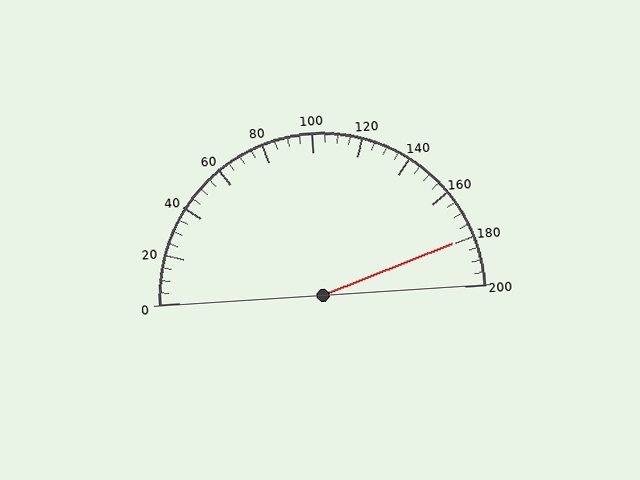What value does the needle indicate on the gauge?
The needle indicates approximately 180.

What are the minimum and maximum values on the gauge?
The gauge ranges from 0 to 200.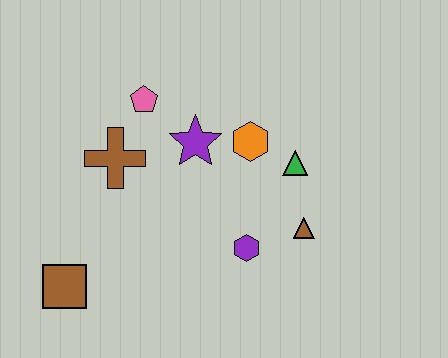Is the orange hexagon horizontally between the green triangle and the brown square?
Yes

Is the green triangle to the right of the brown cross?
Yes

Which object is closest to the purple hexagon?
The brown triangle is closest to the purple hexagon.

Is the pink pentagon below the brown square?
No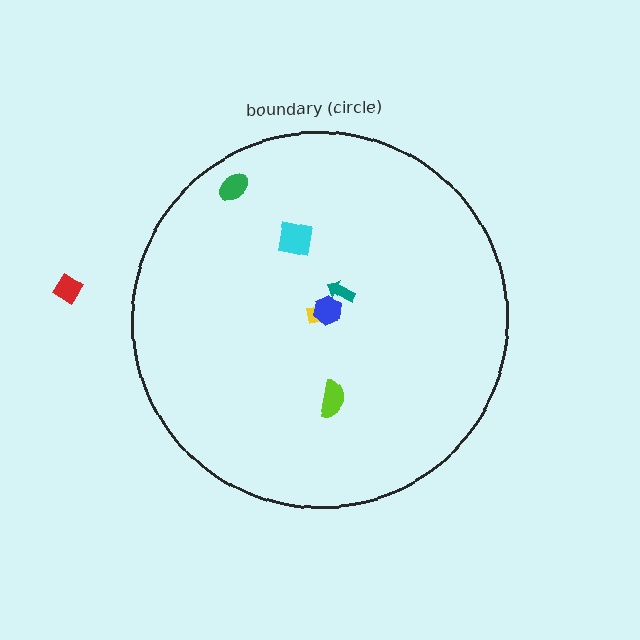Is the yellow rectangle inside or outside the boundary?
Inside.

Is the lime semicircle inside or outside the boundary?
Inside.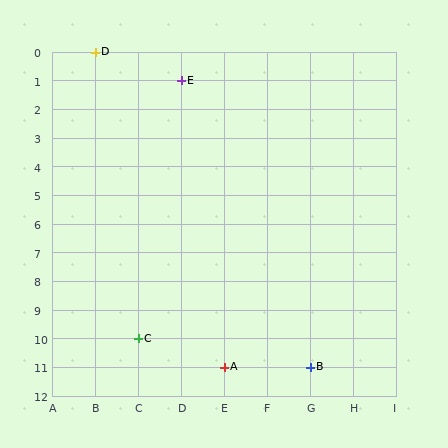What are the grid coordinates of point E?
Point E is at grid coordinates (D, 1).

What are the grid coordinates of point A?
Point A is at grid coordinates (E, 11).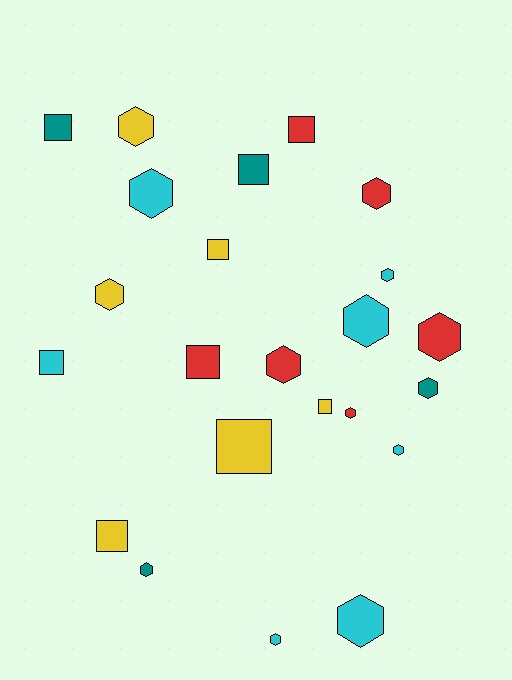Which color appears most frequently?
Cyan, with 7 objects.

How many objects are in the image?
There are 23 objects.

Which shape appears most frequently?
Hexagon, with 14 objects.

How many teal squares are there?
There are 2 teal squares.